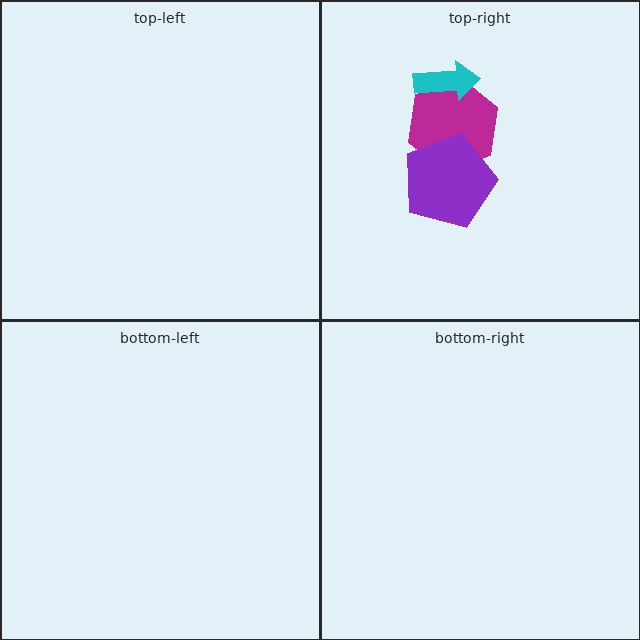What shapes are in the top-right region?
The magenta hexagon, the purple pentagon, the cyan arrow.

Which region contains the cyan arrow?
The top-right region.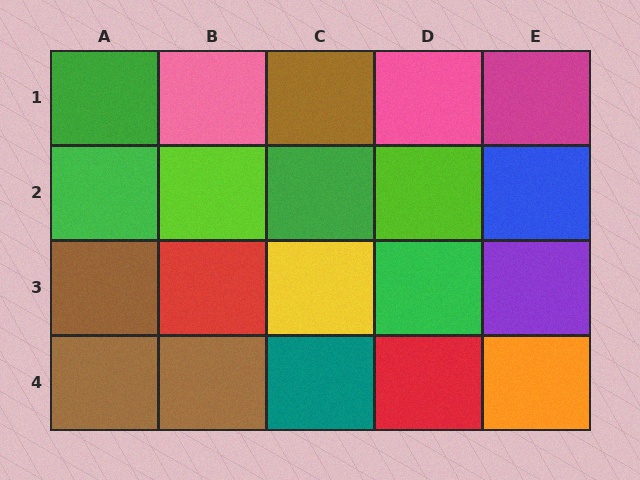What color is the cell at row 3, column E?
Purple.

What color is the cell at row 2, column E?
Blue.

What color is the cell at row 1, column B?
Pink.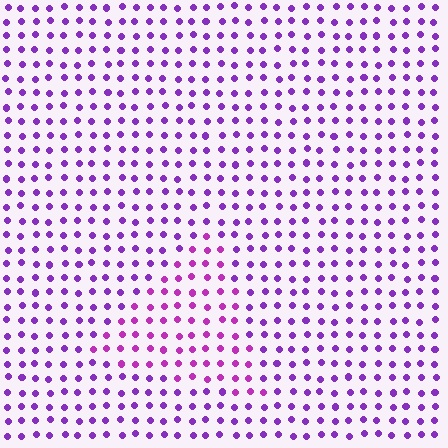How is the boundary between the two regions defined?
The boundary is defined purely by a slight shift in hue (about 26 degrees). Spacing, size, and orientation are identical on both sides.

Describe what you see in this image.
The image is filled with small purple elements in a uniform arrangement. A triangle-shaped region is visible where the elements are tinted to a slightly different hue, forming a subtle color boundary.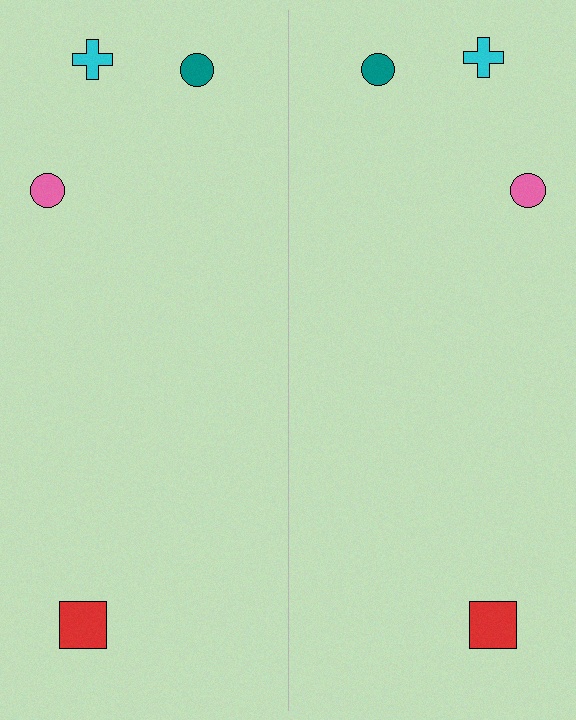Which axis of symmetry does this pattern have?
The pattern has a vertical axis of symmetry running through the center of the image.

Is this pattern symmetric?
Yes, this pattern has bilateral (reflection) symmetry.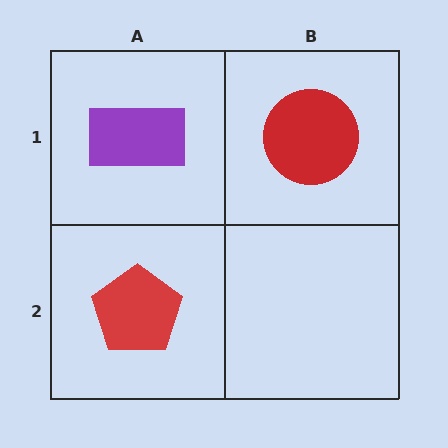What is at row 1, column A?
A purple rectangle.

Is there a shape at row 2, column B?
No, that cell is empty.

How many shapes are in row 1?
2 shapes.